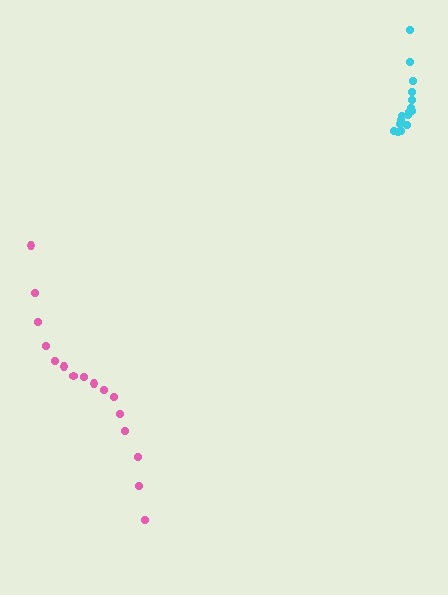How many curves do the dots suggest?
There are 2 distinct paths.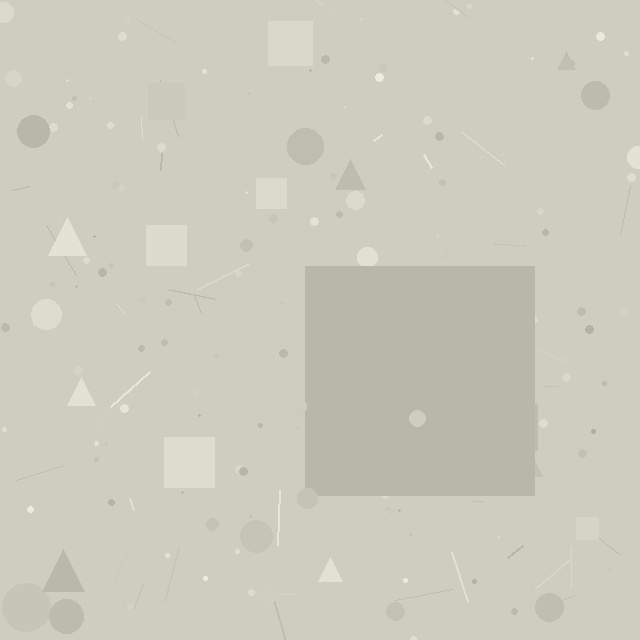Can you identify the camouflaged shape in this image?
The camouflaged shape is a square.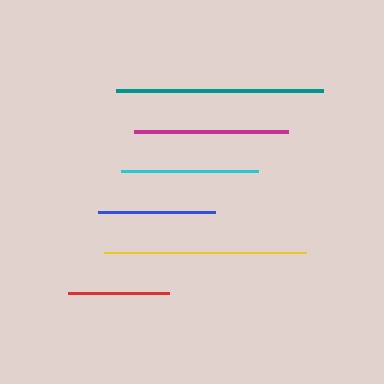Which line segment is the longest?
The teal line is the longest at approximately 207 pixels.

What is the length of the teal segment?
The teal segment is approximately 207 pixels long.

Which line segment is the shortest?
The red line is the shortest at approximately 101 pixels.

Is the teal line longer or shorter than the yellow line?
The teal line is longer than the yellow line.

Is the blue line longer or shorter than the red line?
The blue line is longer than the red line.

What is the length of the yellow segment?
The yellow segment is approximately 202 pixels long.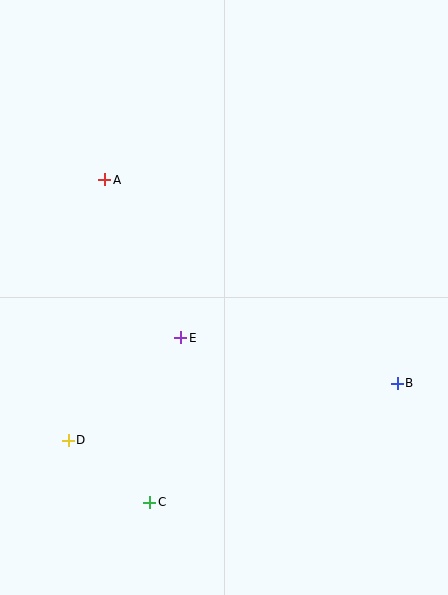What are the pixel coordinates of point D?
Point D is at (68, 440).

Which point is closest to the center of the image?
Point E at (181, 338) is closest to the center.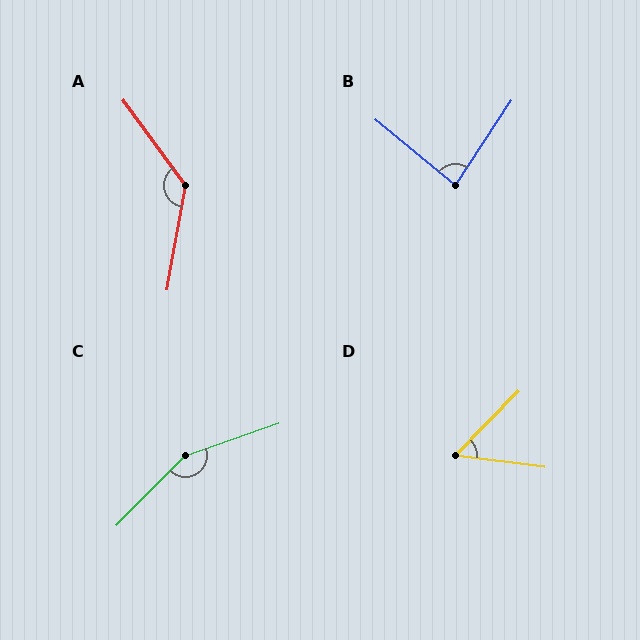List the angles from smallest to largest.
D (53°), B (84°), A (134°), C (154°).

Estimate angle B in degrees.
Approximately 84 degrees.